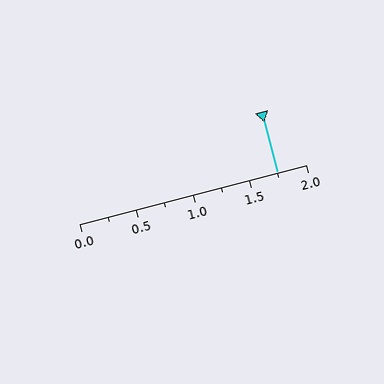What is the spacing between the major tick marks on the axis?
The major ticks are spaced 0.5 apart.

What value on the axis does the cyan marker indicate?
The marker indicates approximately 1.75.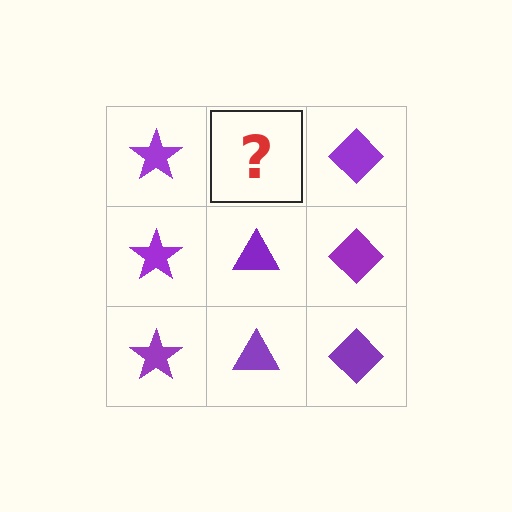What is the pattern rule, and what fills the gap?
The rule is that each column has a consistent shape. The gap should be filled with a purple triangle.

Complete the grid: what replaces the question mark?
The question mark should be replaced with a purple triangle.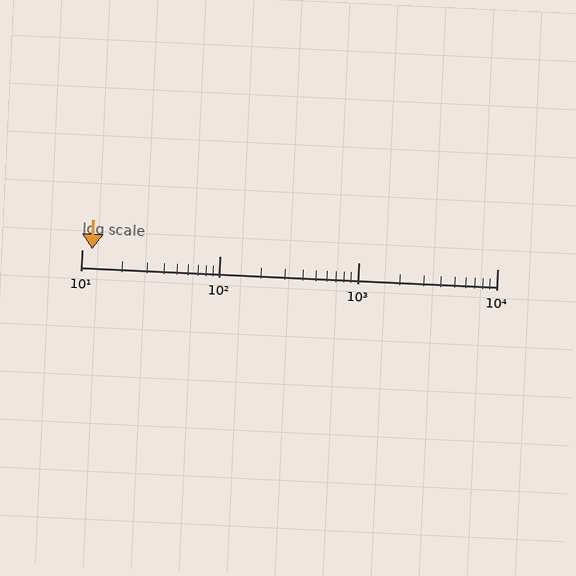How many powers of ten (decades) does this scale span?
The scale spans 3 decades, from 10 to 10000.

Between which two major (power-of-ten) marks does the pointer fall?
The pointer is between 10 and 100.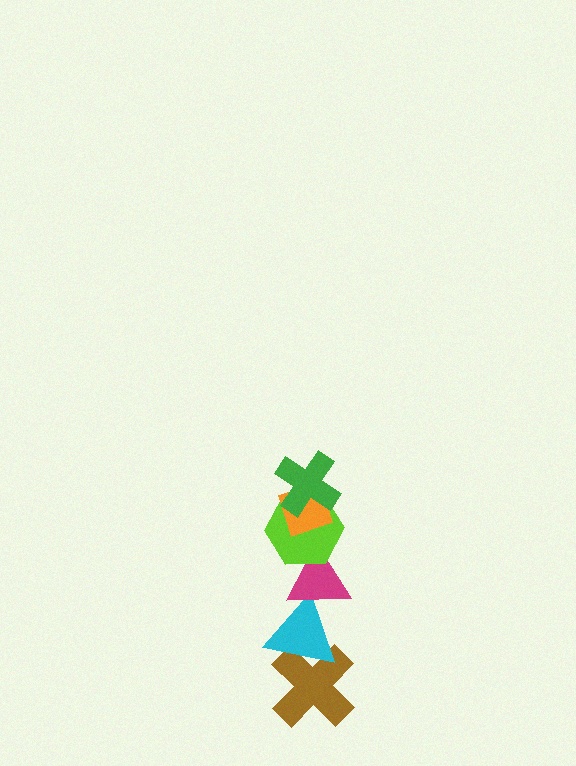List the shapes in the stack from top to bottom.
From top to bottom: the green cross, the orange diamond, the lime hexagon, the magenta triangle, the cyan triangle, the brown cross.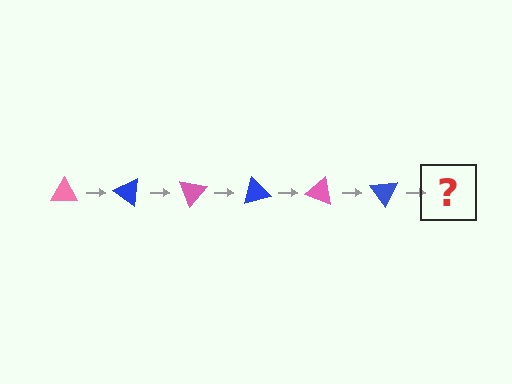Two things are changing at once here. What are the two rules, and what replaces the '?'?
The two rules are that it rotates 35 degrees each step and the color cycles through pink and blue. The '?' should be a pink triangle, rotated 210 degrees from the start.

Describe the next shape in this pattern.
It should be a pink triangle, rotated 210 degrees from the start.